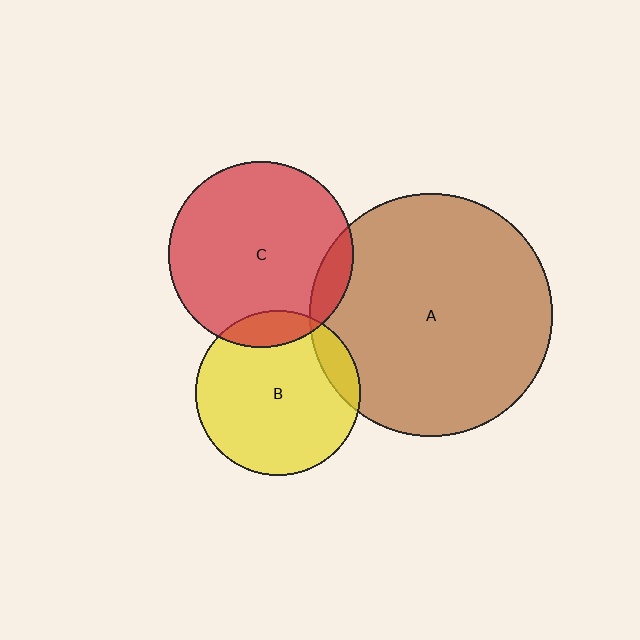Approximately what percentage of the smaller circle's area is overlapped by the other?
Approximately 10%.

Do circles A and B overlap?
Yes.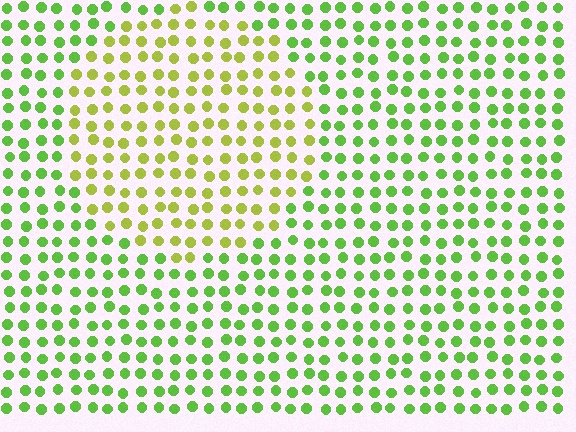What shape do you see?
I see a circle.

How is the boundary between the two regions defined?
The boundary is defined purely by a slight shift in hue (about 33 degrees). Spacing, size, and orientation are identical on both sides.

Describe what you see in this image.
The image is filled with small lime elements in a uniform arrangement. A circle-shaped region is visible where the elements are tinted to a slightly different hue, forming a subtle color boundary.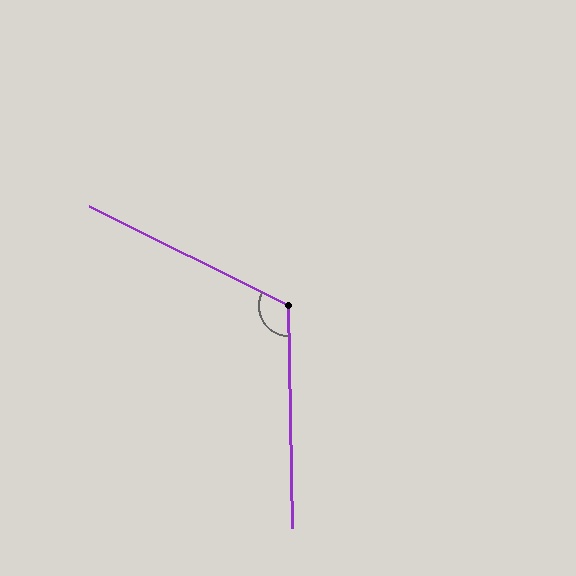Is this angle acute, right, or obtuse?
It is obtuse.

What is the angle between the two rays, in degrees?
Approximately 117 degrees.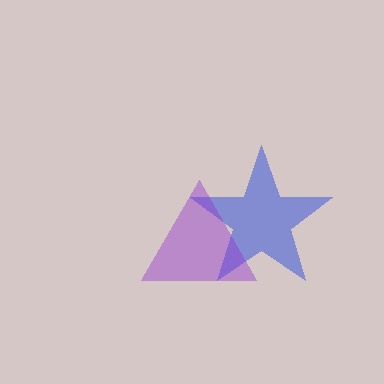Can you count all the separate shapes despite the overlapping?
Yes, there are 2 separate shapes.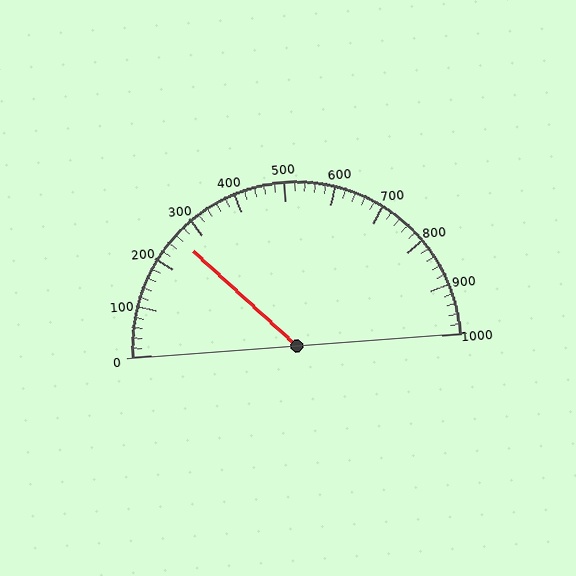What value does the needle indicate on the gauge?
The needle indicates approximately 260.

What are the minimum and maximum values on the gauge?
The gauge ranges from 0 to 1000.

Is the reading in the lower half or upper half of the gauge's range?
The reading is in the lower half of the range (0 to 1000).